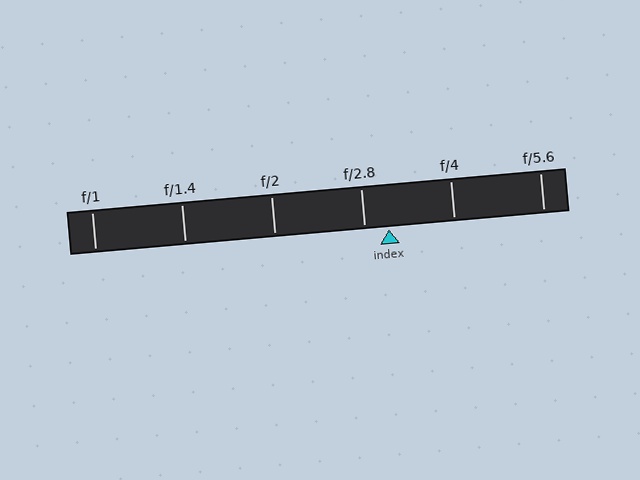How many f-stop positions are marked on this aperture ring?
There are 6 f-stop positions marked.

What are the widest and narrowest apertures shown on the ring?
The widest aperture shown is f/1 and the narrowest is f/5.6.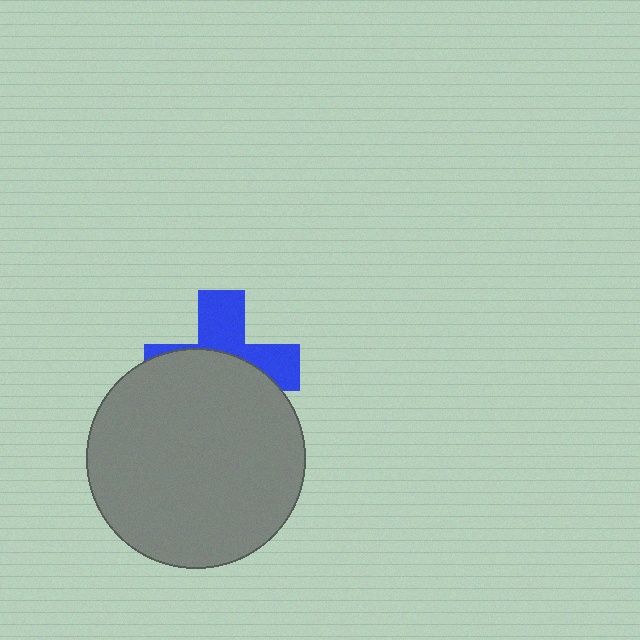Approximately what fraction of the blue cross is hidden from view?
Roughly 58% of the blue cross is hidden behind the gray circle.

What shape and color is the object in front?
The object in front is a gray circle.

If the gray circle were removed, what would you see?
You would see the complete blue cross.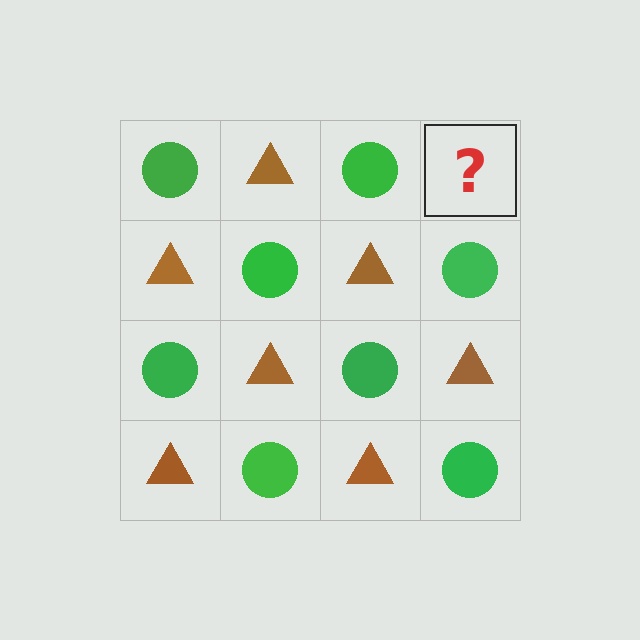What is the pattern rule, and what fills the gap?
The rule is that it alternates green circle and brown triangle in a checkerboard pattern. The gap should be filled with a brown triangle.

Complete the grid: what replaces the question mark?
The question mark should be replaced with a brown triangle.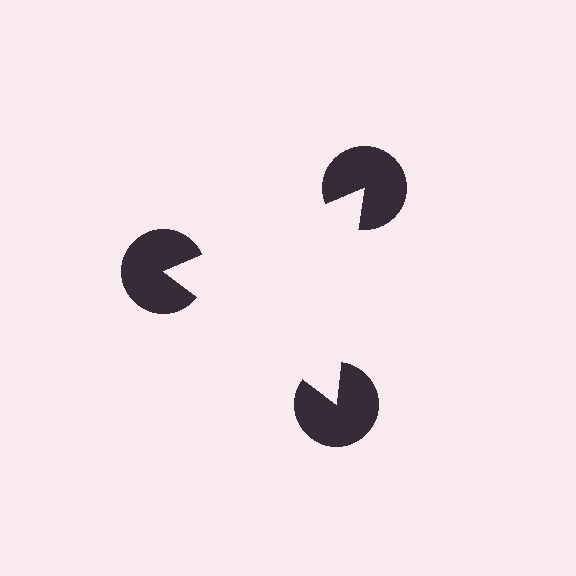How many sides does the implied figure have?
3 sides.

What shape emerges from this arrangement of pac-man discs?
An illusory triangle — its edges are inferred from the aligned wedge cuts in the pac-man discs, not physically drawn.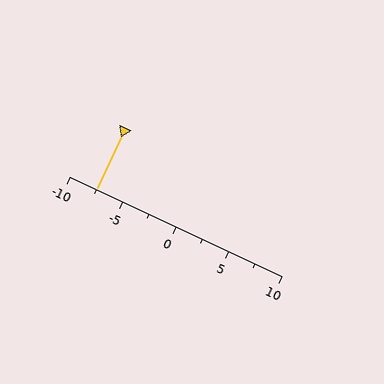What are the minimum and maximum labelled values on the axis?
The axis runs from -10 to 10.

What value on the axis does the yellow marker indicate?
The marker indicates approximately -7.5.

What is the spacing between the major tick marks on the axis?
The major ticks are spaced 5 apart.